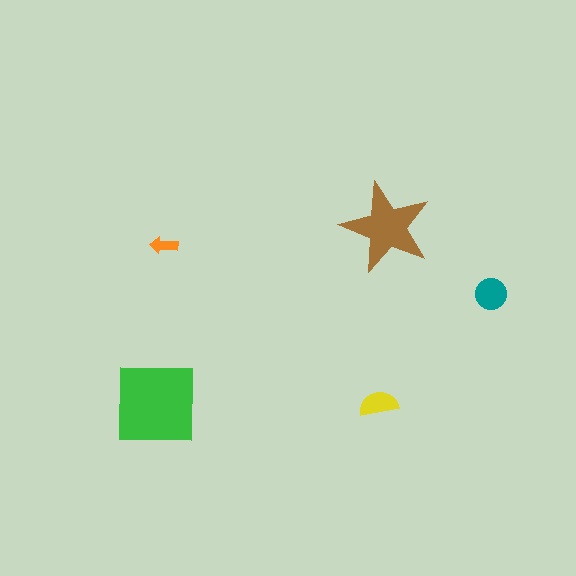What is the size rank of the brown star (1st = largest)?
2nd.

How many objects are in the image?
There are 5 objects in the image.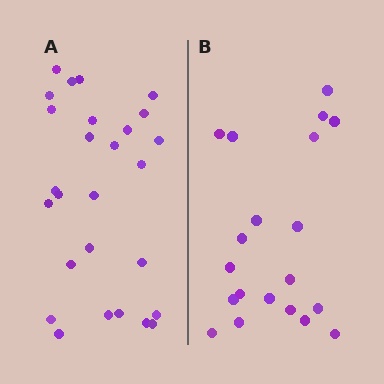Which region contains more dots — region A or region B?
Region A (the left region) has more dots.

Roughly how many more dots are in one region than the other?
Region A has roughly 8 or so more dots than region B.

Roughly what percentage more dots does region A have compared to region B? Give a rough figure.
About 35% more.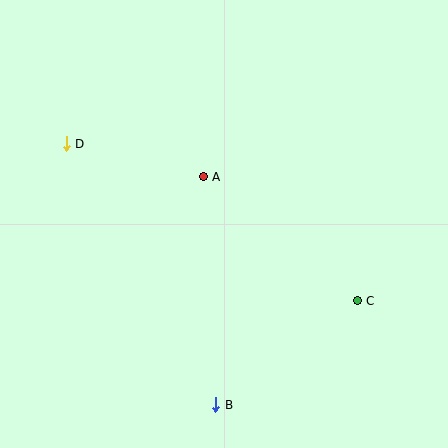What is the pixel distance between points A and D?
The distance between A and D is 141 pixels.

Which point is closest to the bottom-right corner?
Point C is closest to the bottom-right corner.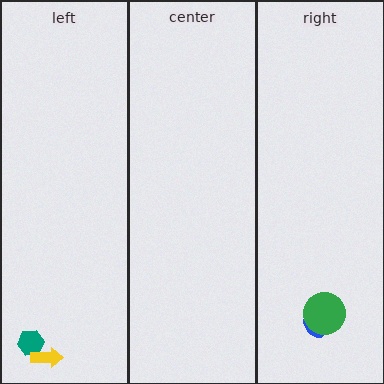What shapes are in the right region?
The blue ellipse, the green circle.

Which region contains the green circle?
The right region.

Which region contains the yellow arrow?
The left region.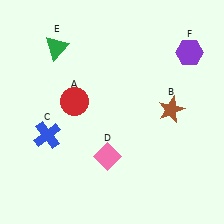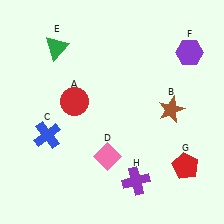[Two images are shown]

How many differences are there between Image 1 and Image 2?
There are 2 differences between the two images.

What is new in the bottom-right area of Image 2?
A red pentagon (G) was added in the bottom-right area of Image 2.